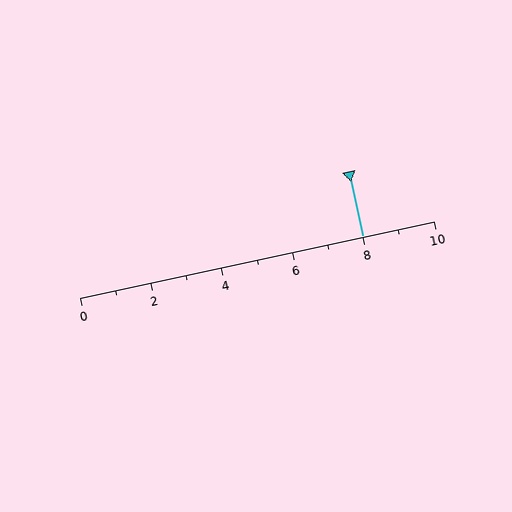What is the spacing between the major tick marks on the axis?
The major ticks are spaced 2 apart.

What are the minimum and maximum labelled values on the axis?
The axis runs from 0 to 10.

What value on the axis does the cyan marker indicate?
The marker indicates approximately 8.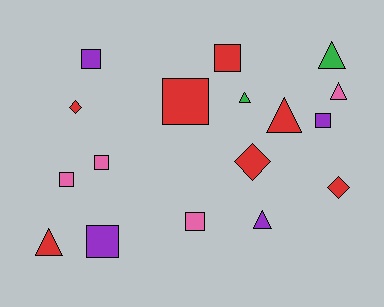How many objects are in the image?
There are 17 objects.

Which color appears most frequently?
Red, with 7 objects.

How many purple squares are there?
There are 3 purple squares.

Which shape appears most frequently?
Square, with 8 objects.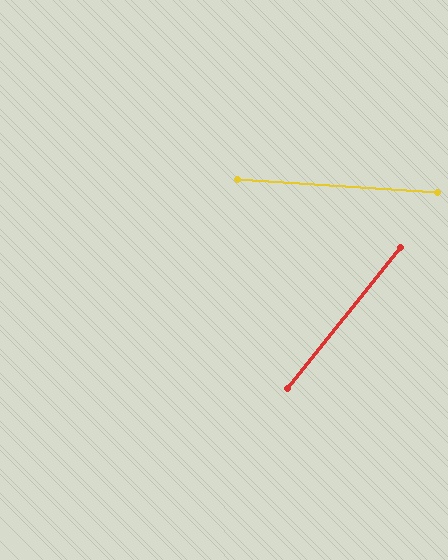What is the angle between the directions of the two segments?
Approximately 55 degrees.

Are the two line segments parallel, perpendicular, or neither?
Neither parallel nor perpendicular — they differ by about 55°.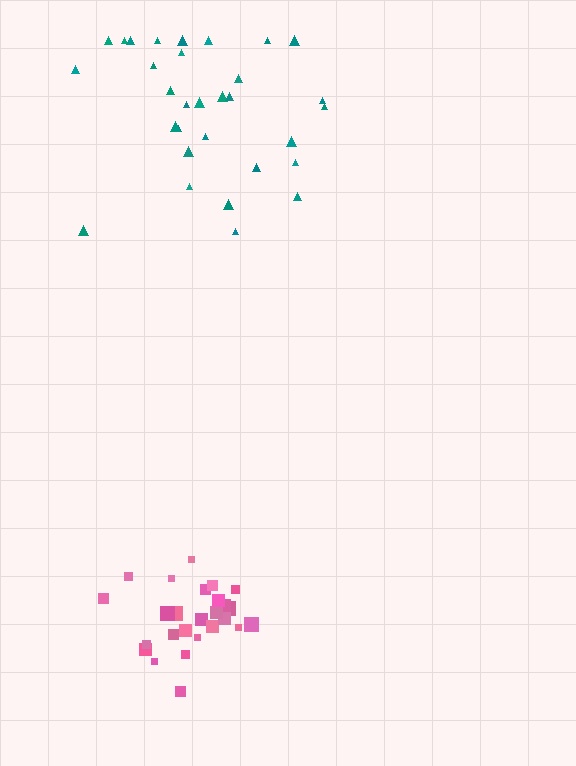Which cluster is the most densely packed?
Pink.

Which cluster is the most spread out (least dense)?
Teal.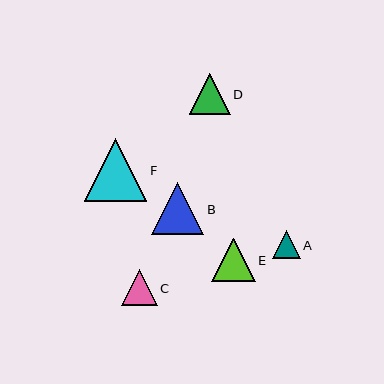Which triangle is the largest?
Triangle F is the largest with a size of approximately 62 pixels.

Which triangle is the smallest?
Triangle A is the smallest with a size of approximately 28 pixels.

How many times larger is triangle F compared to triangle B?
Triangle F is approximately 1.2 times the size of triangle B.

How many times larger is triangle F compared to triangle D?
Triangle F is approximately 1.5 times the size of triangle D.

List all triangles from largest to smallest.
From largest to smallest: F, B, E, D, C, A.